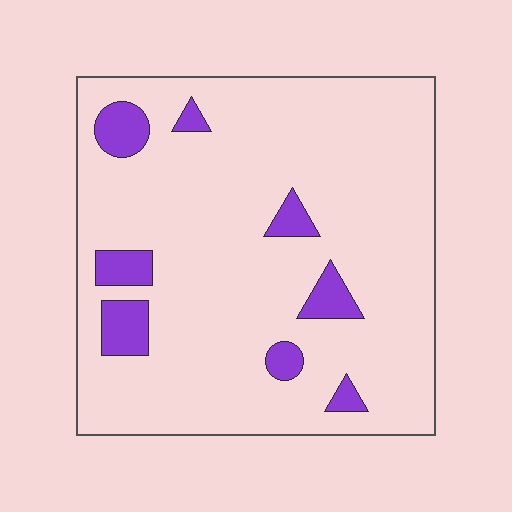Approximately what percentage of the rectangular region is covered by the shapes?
Approximately 10%.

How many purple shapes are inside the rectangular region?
8.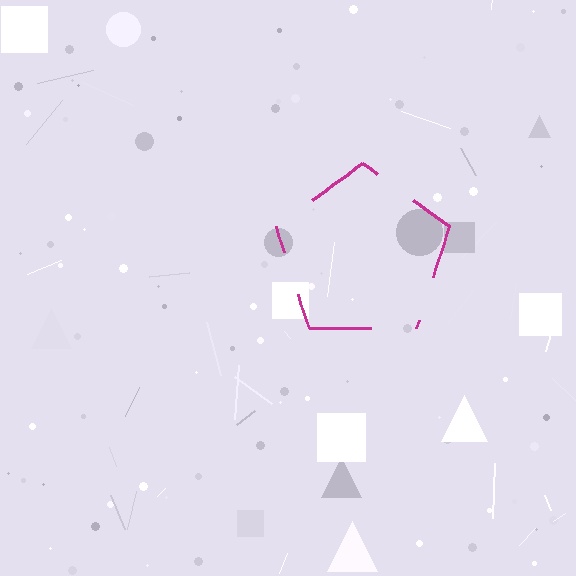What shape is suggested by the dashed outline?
The dashed outline suggests a pentagon.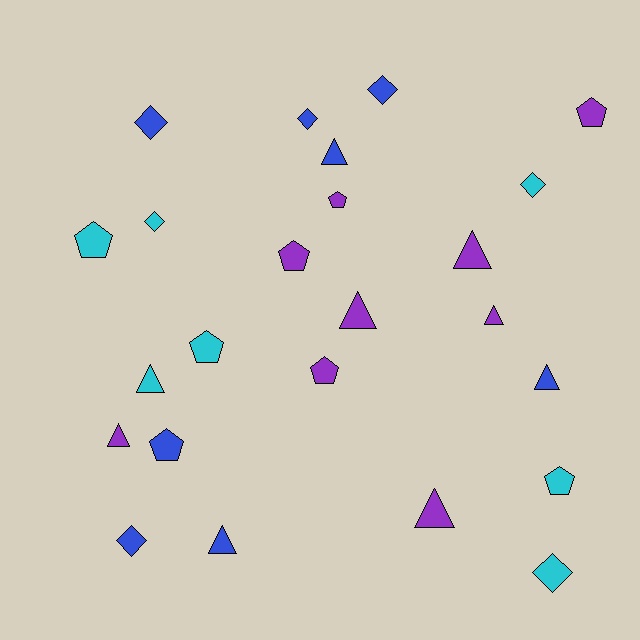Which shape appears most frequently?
Triangle, with 9 objects.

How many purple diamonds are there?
There are no purple diamonds.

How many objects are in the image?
There are 24 objects.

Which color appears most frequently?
Purple, with 9 objects.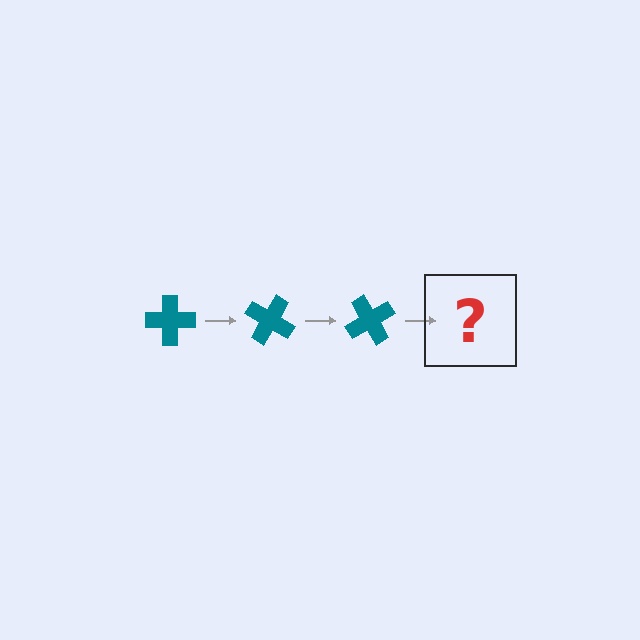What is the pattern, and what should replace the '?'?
The pattern is that the cross rotates 30 degrees each step. The '?' should be a teal cross rotated 90 degrees.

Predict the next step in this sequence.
The next step is a teal cross rotated 90 degrees.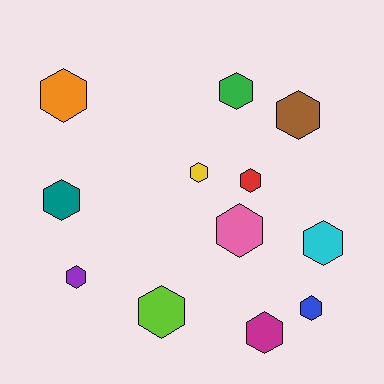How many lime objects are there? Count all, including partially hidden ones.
There is 1 lime object.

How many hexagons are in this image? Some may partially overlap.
There are 12 hexagons.